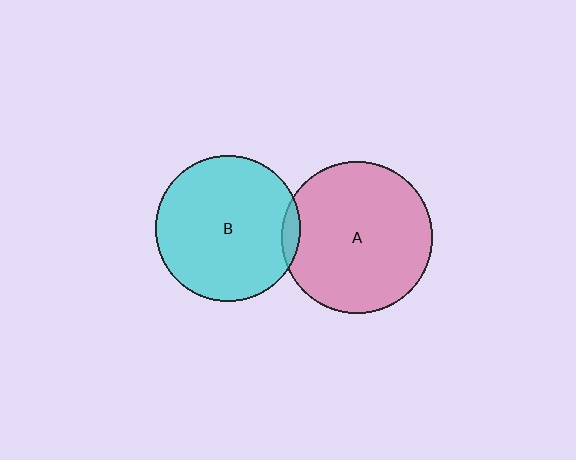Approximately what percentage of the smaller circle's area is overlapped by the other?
Approximately 5%.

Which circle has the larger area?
Circle A (pink).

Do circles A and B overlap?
Yes.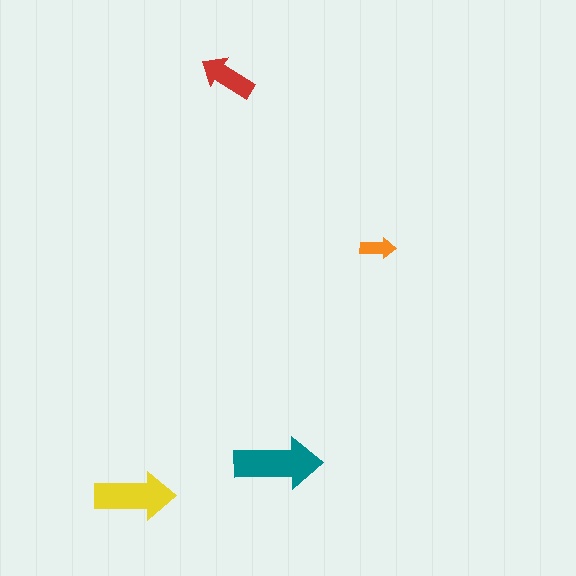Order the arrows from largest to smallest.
the teal one, the yellow one, the red one, the orange one.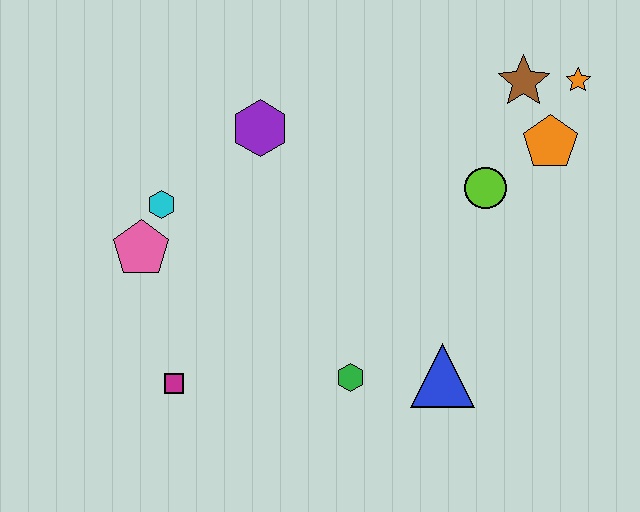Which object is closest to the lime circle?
The orange pentagon is closest to the lime circle.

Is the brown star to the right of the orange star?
No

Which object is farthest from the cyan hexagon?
The orange star is farthest from the cyan hexagon.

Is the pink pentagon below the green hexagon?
No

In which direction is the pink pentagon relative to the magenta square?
The pink pentagon is above the magenta square.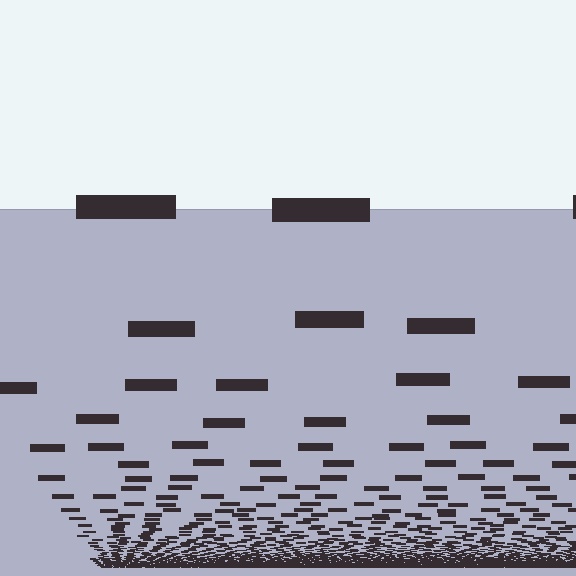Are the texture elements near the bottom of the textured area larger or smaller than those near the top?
Smaller. The gradient is inverted — elements near the bottom are smaller and denser.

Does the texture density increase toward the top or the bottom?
Density increases toward the bottom.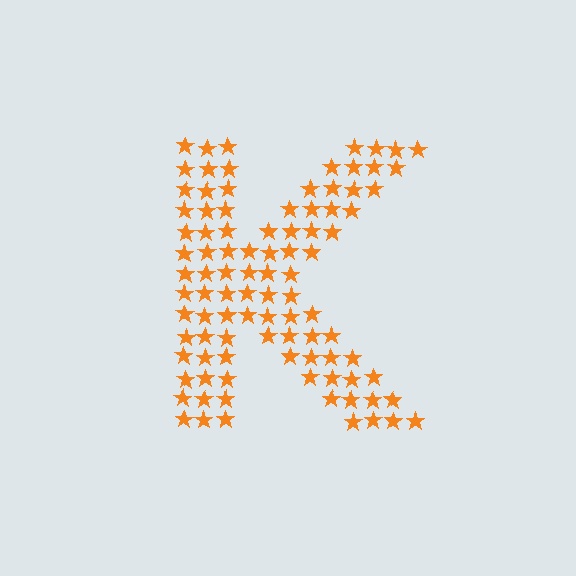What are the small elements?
The small elements are stars.